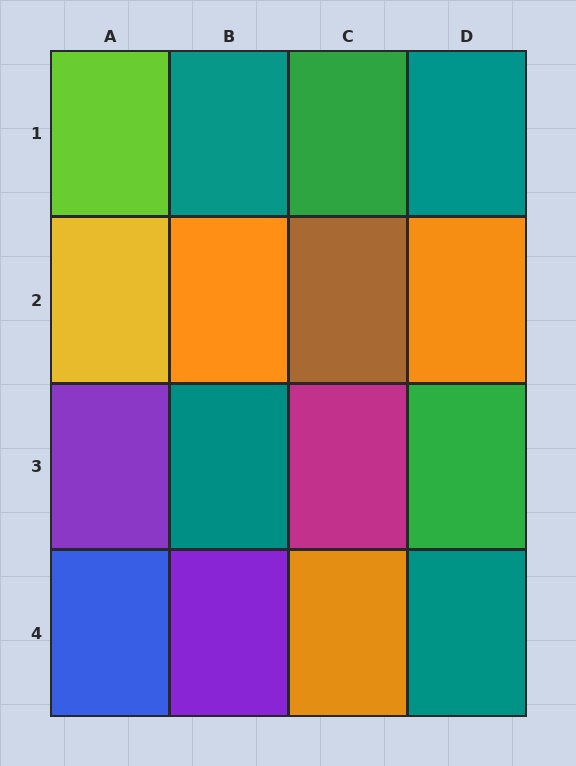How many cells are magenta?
1 cell is magenta.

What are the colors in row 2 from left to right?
Yellow, orange, brown, orange.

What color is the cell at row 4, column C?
Orange.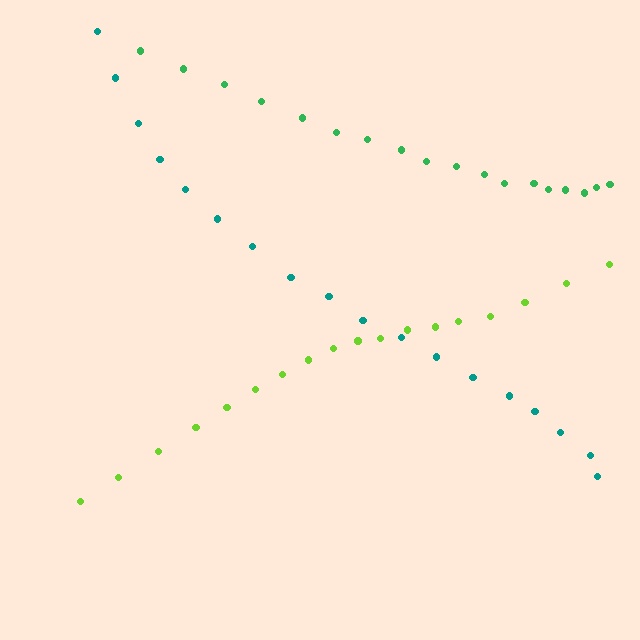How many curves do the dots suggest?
There are 3 distinct paths.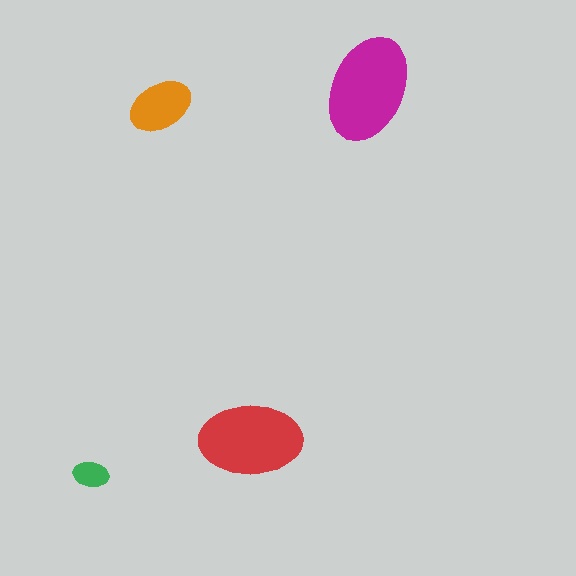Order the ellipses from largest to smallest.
the magenta one, the red one, the orange one, the green one.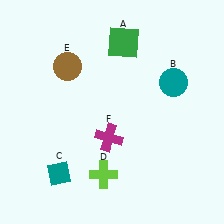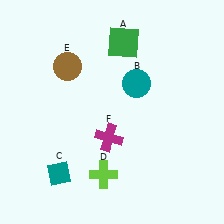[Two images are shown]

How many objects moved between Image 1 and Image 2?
1 object moved between the two images.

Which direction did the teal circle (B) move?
The teal circle (B) moved left.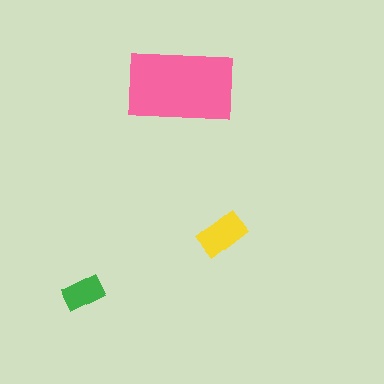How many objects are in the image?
There are 3 objects in the image.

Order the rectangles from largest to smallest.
the pink one, the yellow one, the green one.